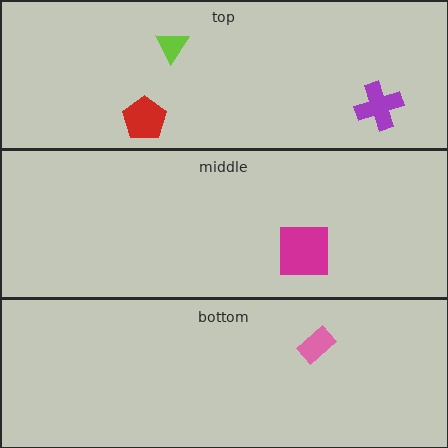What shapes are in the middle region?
The magenta square.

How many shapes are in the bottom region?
1.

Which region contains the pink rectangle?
The bottom region.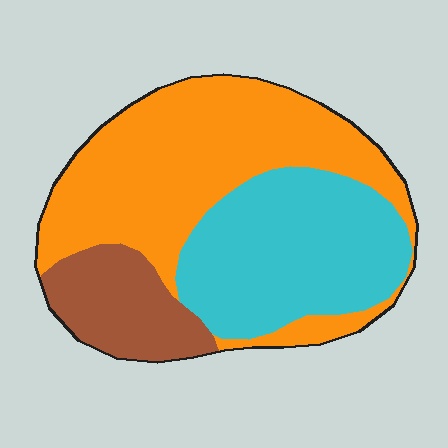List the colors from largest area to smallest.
From largest to smallest: orange, cyan, brown.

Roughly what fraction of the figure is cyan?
Cyan takes up about one third (1/3) of the figure.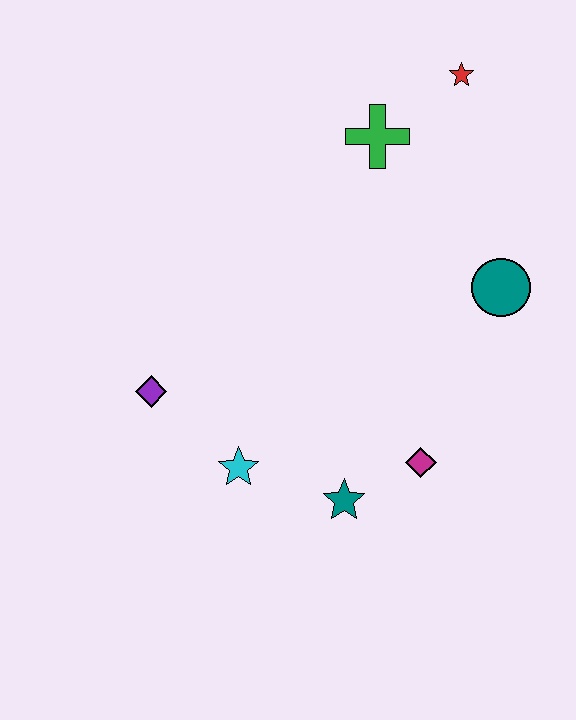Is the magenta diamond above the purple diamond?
No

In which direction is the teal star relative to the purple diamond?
The teal star is to the right of the purple diamond.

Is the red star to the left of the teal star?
No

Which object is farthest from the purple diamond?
The red star is farthest from the purple diamond.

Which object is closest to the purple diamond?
The cyan star is closest to the purple diamond.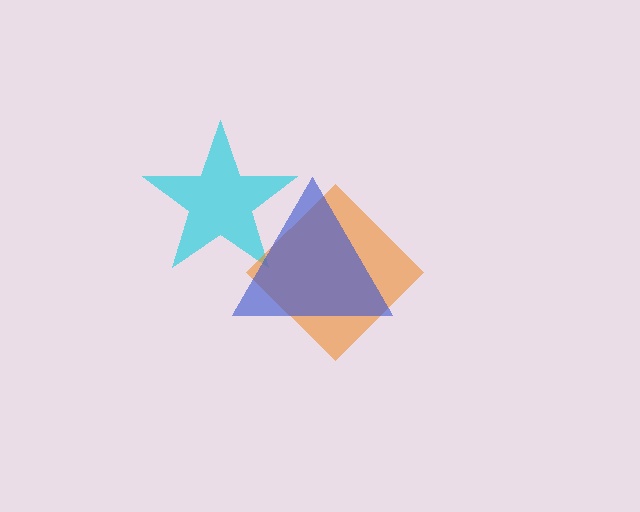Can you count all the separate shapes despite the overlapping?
Yes, there are 3 separate shapes.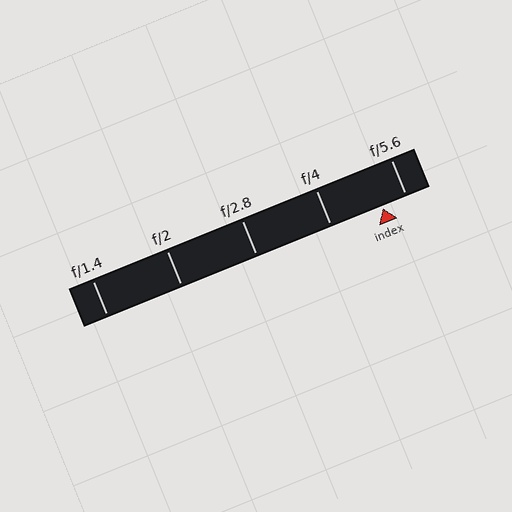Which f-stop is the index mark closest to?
The index mark is closest to f/5.6.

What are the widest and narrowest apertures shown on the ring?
The widest aperture shown is f/1.4 and the narrowest is f/5.6.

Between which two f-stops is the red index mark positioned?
The index mark is between f/4 and f/5.6.